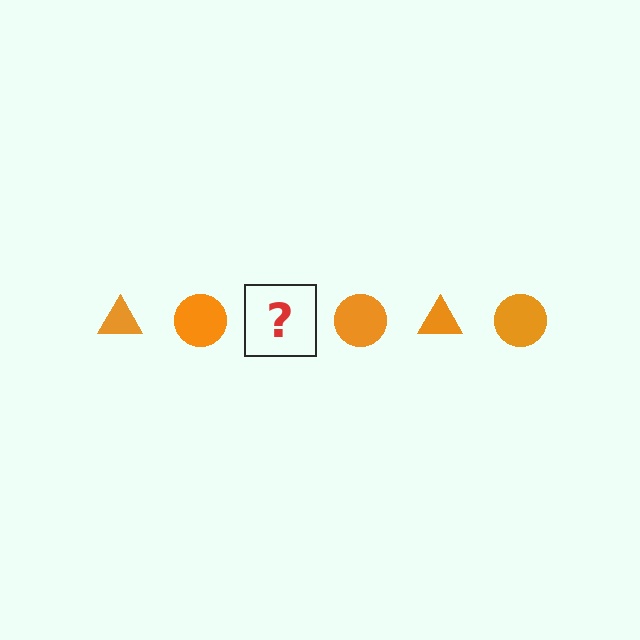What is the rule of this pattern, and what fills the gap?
The rule is that the pattern cycles through triangle, circle shapes in orange. The gap should be filled with an orange triangle.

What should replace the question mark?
The question mark should be replaced with an orange triangle.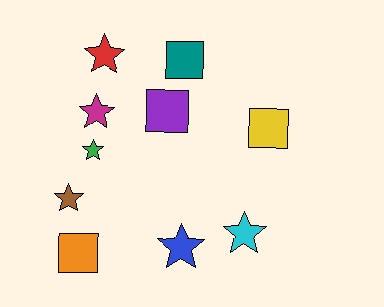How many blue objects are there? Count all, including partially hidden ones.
There is 1 blue object.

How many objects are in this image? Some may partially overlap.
There are 10 objects.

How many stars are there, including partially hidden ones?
There are 6 stars.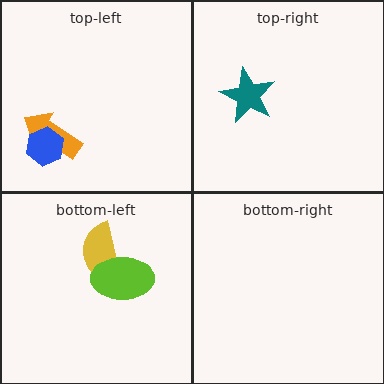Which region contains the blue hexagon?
The top-left region.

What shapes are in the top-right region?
The teal star.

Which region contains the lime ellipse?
The bottom-left region.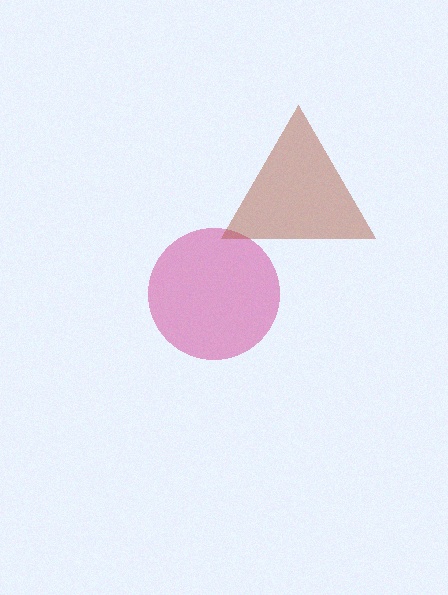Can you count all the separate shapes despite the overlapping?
Yes, there are 2 separate shapes.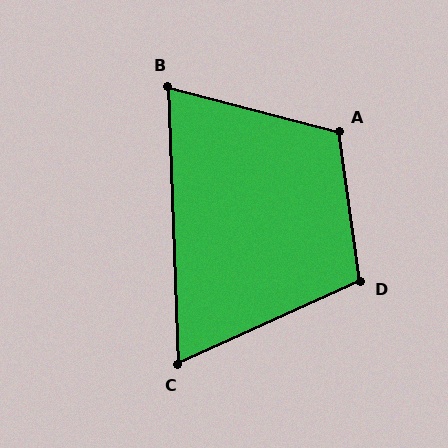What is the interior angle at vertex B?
Approximately 73 degrees (acute).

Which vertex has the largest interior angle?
A, at approximately 113 degrees.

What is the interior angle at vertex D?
Approximately 107 degrees (obtuse).